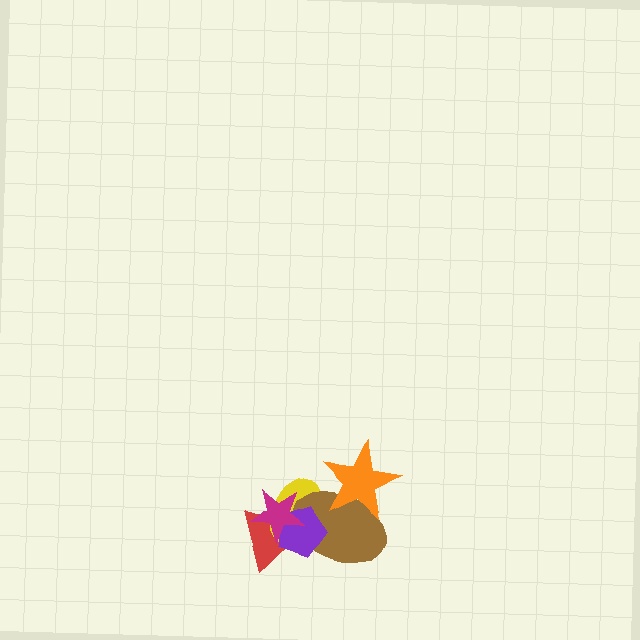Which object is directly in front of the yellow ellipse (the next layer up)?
The brown ellipse is directly in front of the yellow ellipse.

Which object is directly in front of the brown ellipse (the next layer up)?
The purple pentagon is directly in front of the brown ellipse.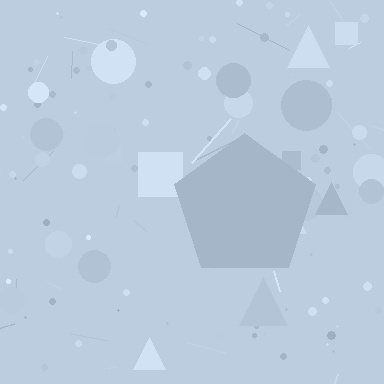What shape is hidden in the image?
A pentagon is hidden in the image.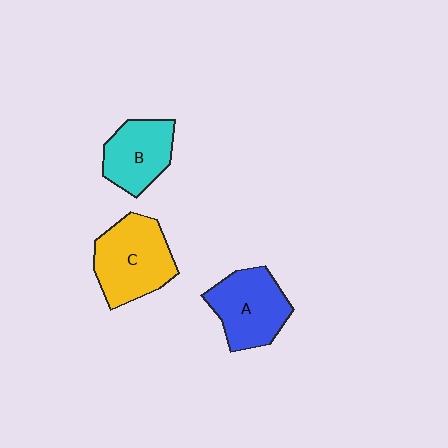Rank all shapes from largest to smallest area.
From largest to smallest: C (yellow), A (blue), B (cyan).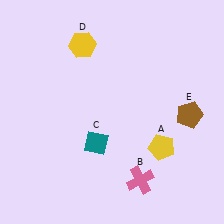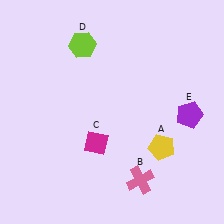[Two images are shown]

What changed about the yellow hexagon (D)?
In Image 1, D is yellow. In Image 2, it changed to lime.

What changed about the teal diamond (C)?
In Image 1, C is teal. In Image 2, it changed to magenta.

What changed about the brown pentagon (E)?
In Image 1, E is brown. In Image 2, it changed to purple.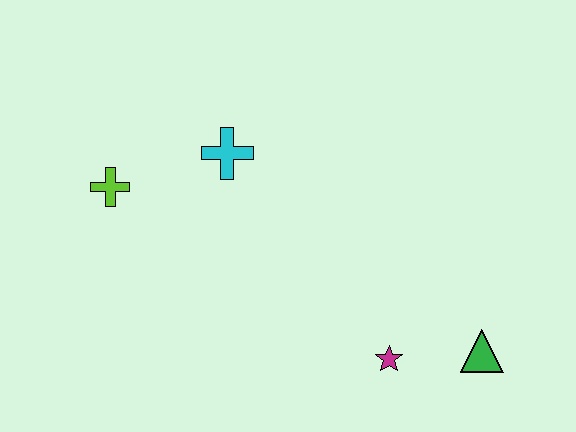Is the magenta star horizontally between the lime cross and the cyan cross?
No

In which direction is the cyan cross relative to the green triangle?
The cyan cross is to the left of the green triangle.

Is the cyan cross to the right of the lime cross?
Yes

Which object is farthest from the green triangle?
The lime cross is farthest from the green triangle.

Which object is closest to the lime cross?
The cyan cross is closest to the lime cross.